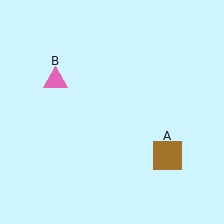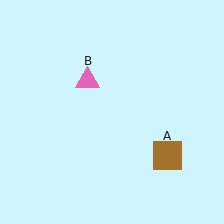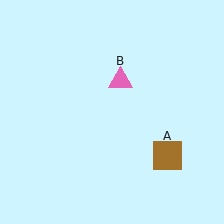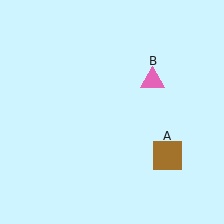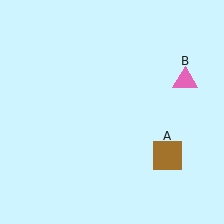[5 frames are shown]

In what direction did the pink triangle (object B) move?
The pink triangle (object B) moved right.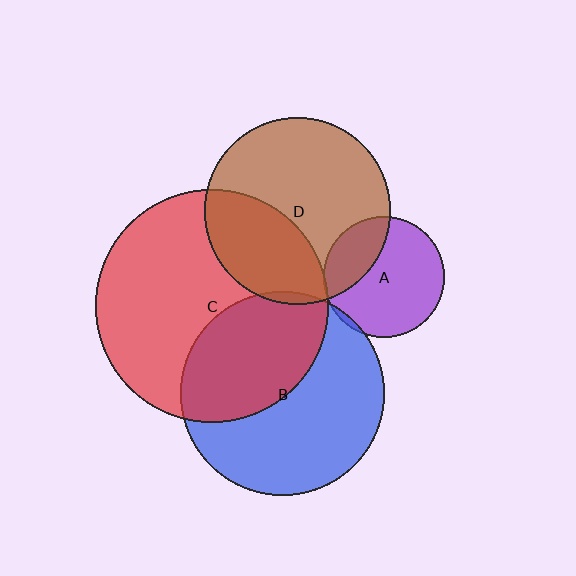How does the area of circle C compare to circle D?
Approximately 1.6 times.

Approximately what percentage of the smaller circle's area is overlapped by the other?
Approximately 5%.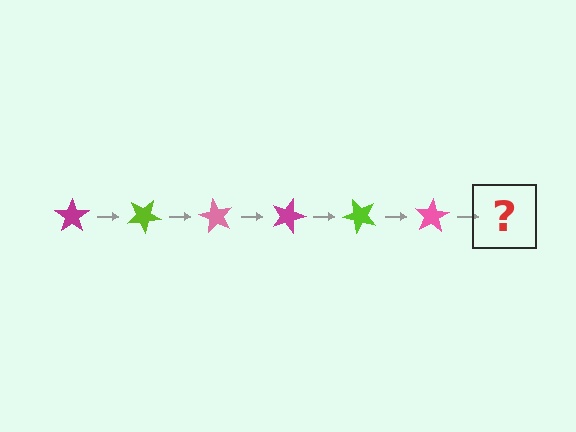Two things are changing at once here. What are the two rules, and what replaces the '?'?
The two rules are that it rotates 30 degrees each step and the color cycles through magenta, lime, and pink. The '?' should be a magenta star, rotated 180 degrees from the start.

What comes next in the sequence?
The next element should be a magenta star, rotated 180 degrees from the start.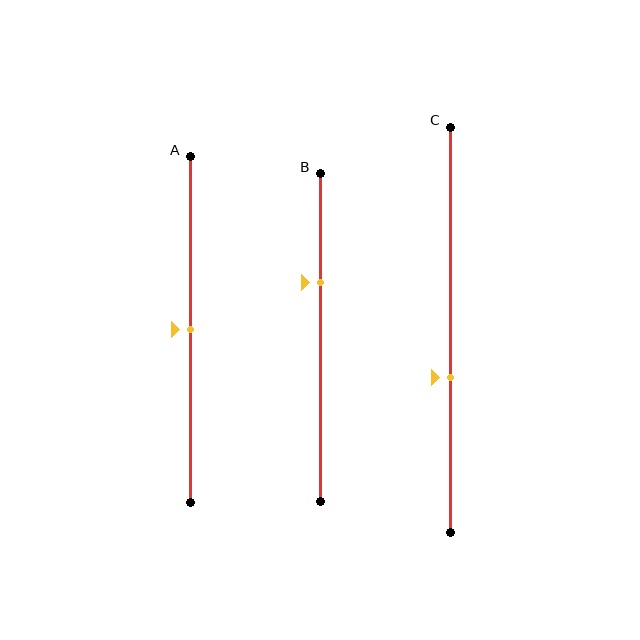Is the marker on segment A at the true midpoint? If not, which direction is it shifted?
Yes, the marker on segment A is at the true midpoint.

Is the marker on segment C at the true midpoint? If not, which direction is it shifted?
No, the marker on segment C is shifted downward by about 12% of the segment length.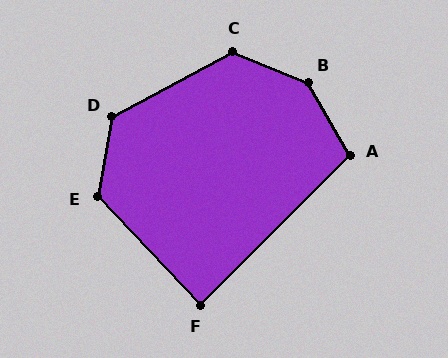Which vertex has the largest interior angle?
B, at approximately 142 degrees.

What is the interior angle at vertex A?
Approximately 105 degrees (obtuse).